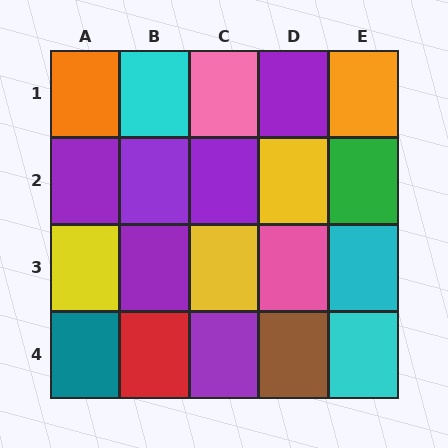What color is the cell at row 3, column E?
Cyan.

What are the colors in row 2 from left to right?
Purple, purple, purple, yellow, green.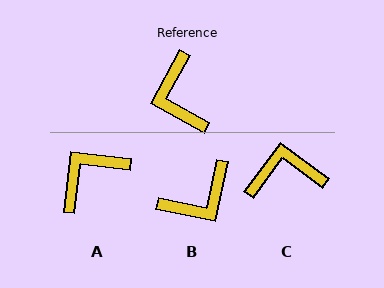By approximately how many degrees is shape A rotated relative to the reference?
Approximately 68 degrees clockwise.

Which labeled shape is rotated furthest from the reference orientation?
B, about 107 degrees away.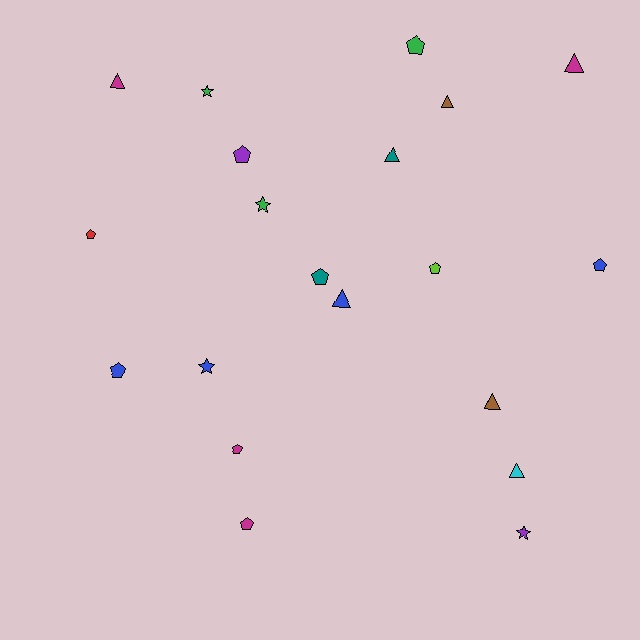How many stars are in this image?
There are 4 stars.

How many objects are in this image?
There are 20 objects.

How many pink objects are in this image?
There are no pink objects.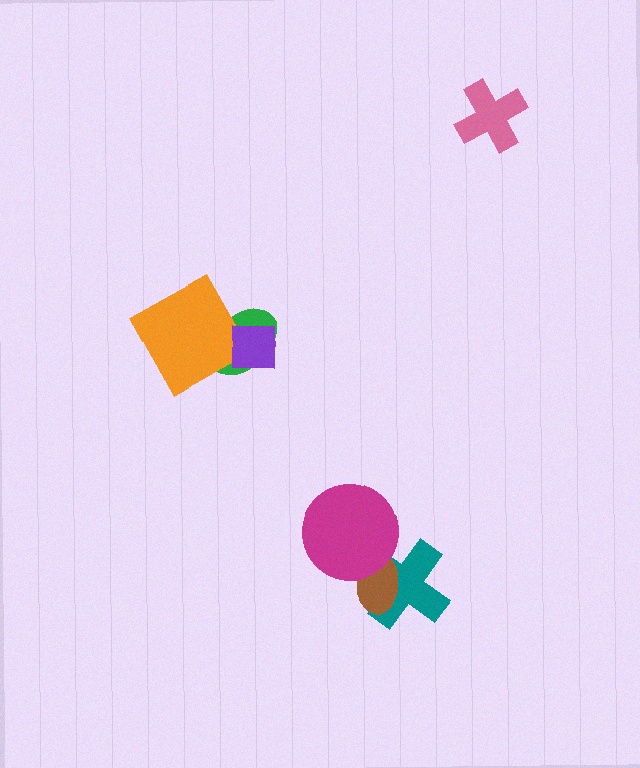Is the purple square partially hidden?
No, no other shape covers it.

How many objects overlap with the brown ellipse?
2 objects overlap with the brown ellipse.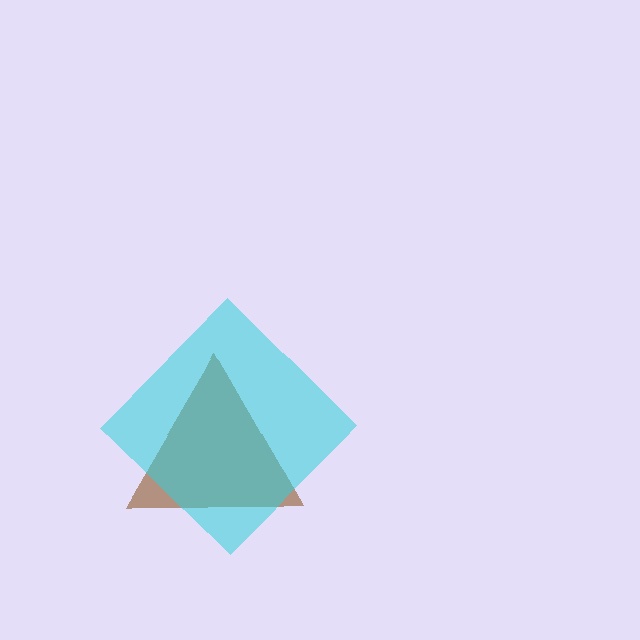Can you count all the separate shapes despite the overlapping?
Yes, there are 2 separate shapes.